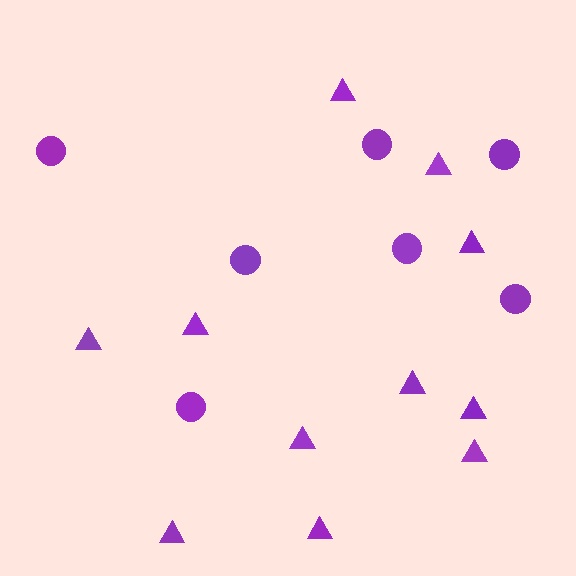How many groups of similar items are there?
There are 2 groups: one group of triangles (11) and one group of circles (7).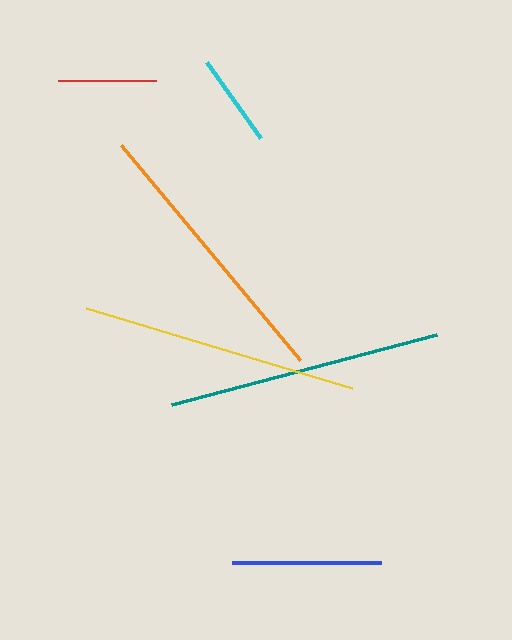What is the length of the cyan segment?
The cyan segment is approximately 94 pixels long.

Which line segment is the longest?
The orange line is the longest at approximately 279 pixels.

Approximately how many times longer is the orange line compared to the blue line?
The orange line is approximately 1.9 times the length of the blue line.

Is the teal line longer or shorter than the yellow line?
The yellow line is longer than the teal line.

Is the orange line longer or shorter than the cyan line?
The orange line is longer than the cyan line.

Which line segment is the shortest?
The cyan line is the shortest at approximately 94 pixels.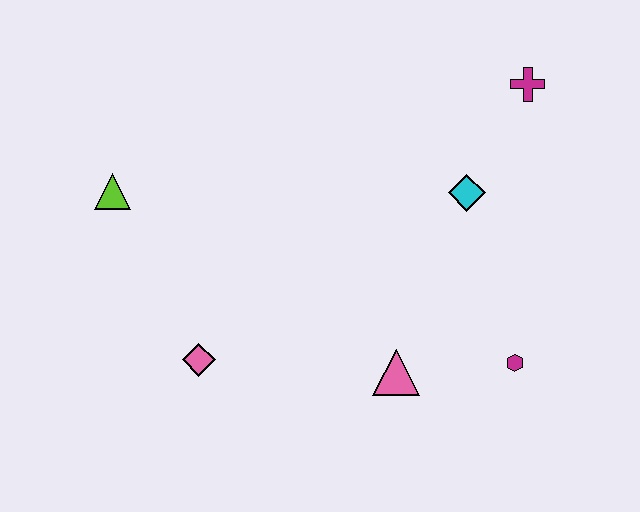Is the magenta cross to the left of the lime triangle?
No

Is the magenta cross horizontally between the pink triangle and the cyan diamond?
No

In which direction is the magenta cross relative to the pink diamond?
The magenta cross is to the right of the pink diamond.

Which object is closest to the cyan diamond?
The magenta cross is closest to the cyan diamond.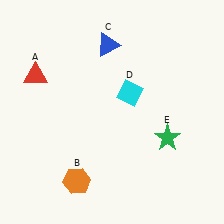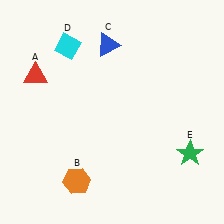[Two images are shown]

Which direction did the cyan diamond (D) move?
The cyan diamond (D) moved left.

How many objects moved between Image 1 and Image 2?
2 objects moved between the two images.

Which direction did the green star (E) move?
The green star (E) moved right.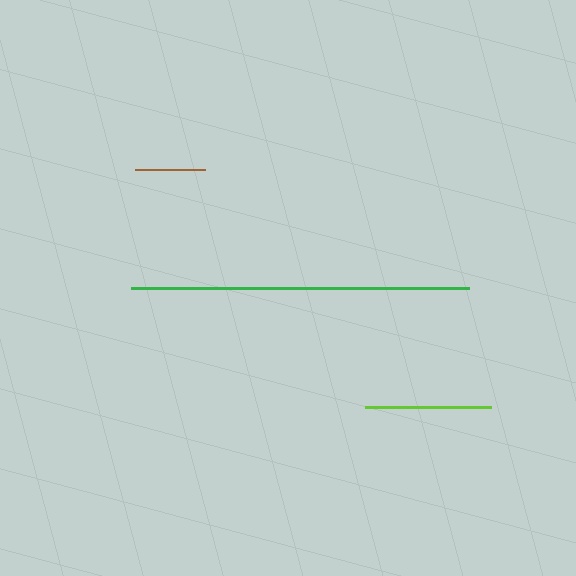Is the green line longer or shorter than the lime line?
The green line is longer than the lime line.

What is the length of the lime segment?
The lime segment is approximately 126 pixels long.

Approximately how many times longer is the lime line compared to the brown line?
The lime line is approximately 1.8 times the length of the brown line.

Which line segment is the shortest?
The brown line is the shortest at approximately 70 pixels.